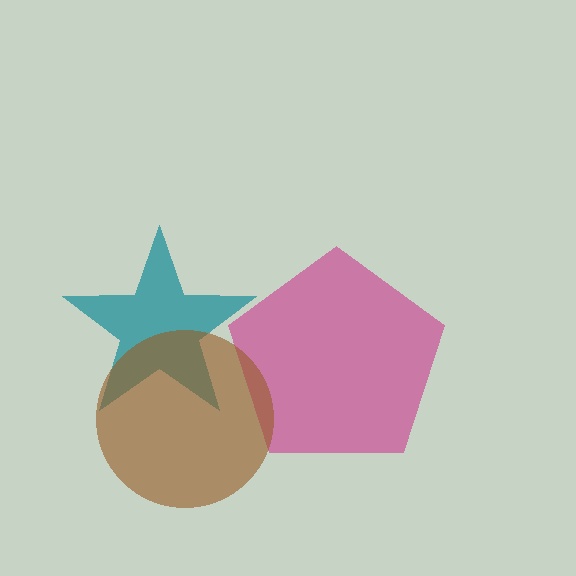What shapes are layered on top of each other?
The layered shapes are: a teal star, a magenta pentagon, a brown circle.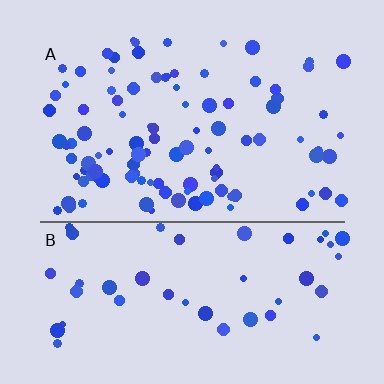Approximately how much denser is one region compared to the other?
Approximately 2.1× — region A over region B.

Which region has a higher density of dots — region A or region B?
A (the top).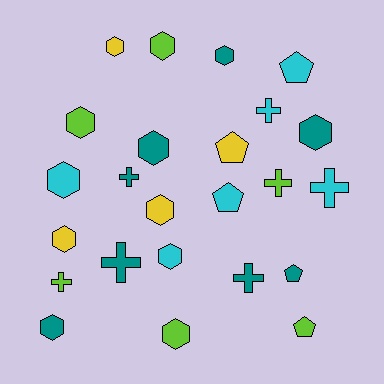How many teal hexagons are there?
There are 4 teal hexagons.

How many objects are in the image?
There are 24 objects.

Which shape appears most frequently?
Hexagon, with 12 objects.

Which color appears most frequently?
Teal, with 8 objects.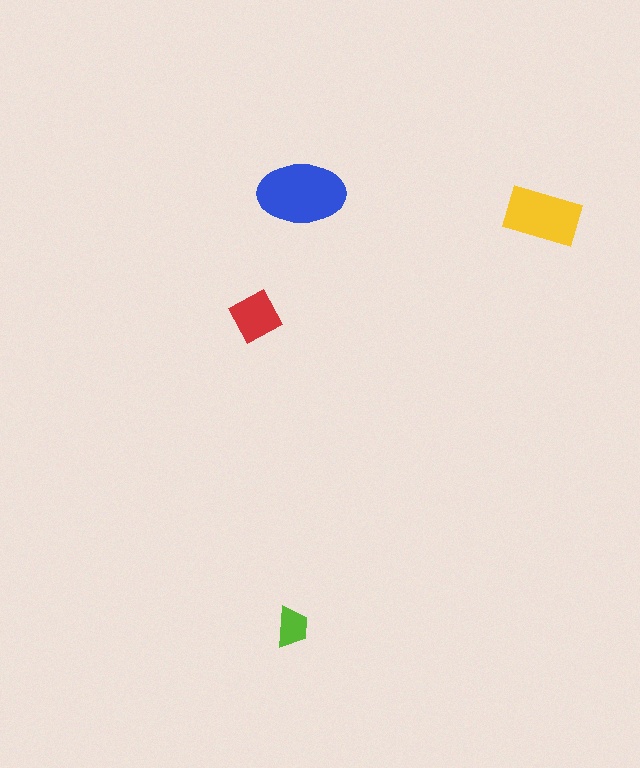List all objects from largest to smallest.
The blue ellipse, the yellow rectangle, the red square, the lime trapezoid.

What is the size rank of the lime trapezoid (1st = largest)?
4th.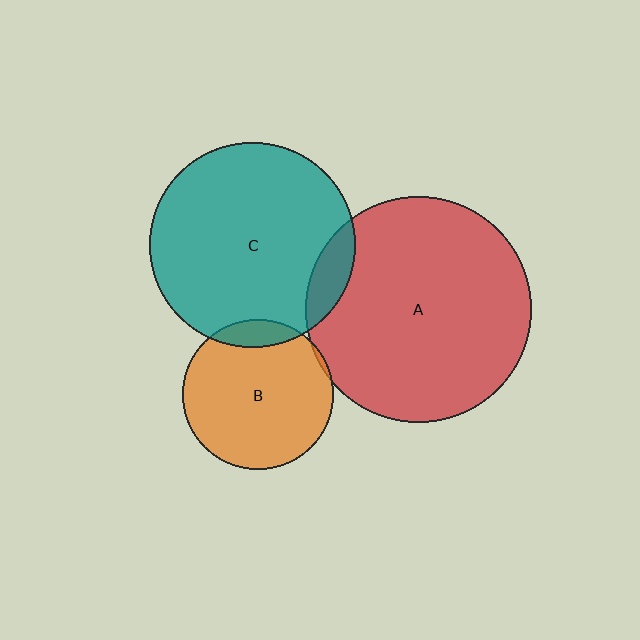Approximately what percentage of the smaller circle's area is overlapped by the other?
Approximately 5%.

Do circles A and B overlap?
Yes.